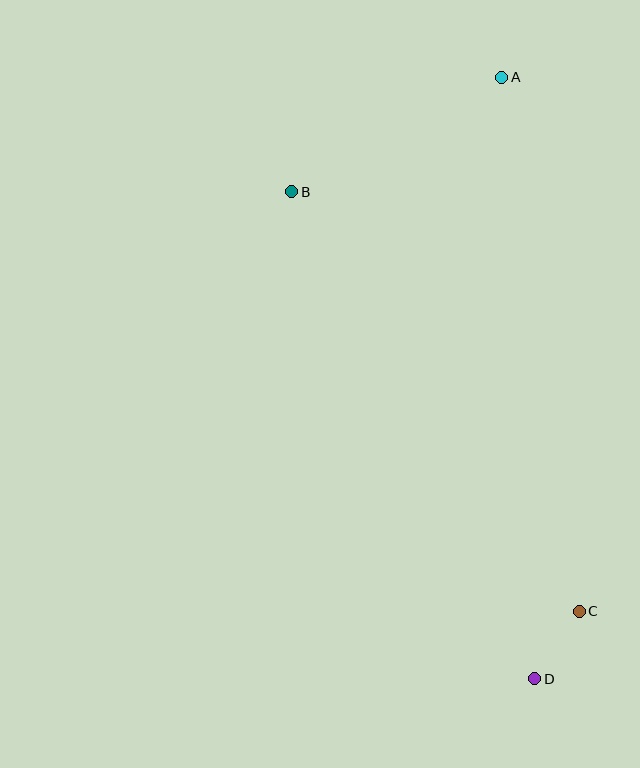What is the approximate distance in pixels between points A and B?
The distance between A and B is approximately 239 pixels.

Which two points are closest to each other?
Points C and D are closest to each other.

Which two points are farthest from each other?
Points A and D are farthest from each other.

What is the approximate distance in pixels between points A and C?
The distance between A and C is approximately 539 pixels.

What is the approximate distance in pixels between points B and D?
The distance between B and D is approximately 544 pixels.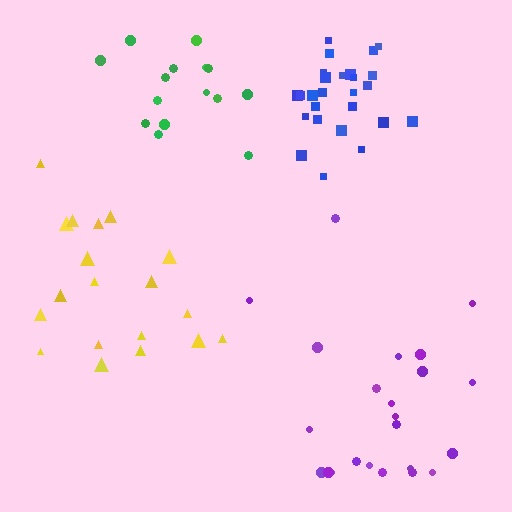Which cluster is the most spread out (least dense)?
Purple.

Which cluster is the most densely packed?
Blue.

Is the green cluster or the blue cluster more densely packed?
Blue.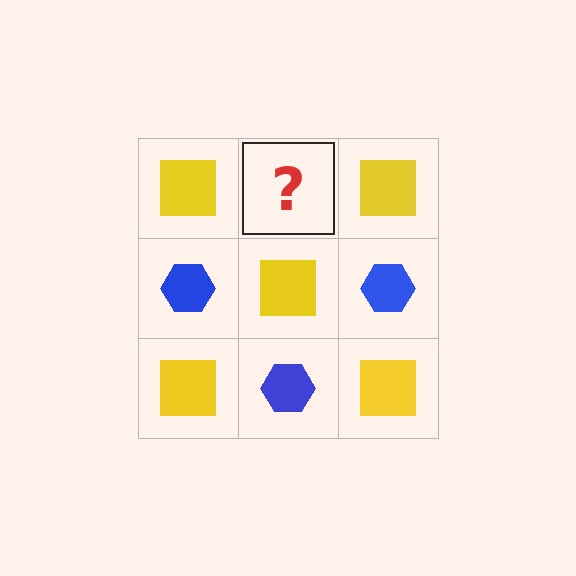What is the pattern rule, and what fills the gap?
The rule is that it alternates yellow square and blue hexagon in a checkerboard pattern. The gap should be filled with a blue hexagon.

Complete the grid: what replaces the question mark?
The question mark should be replaced with a blue hexagon.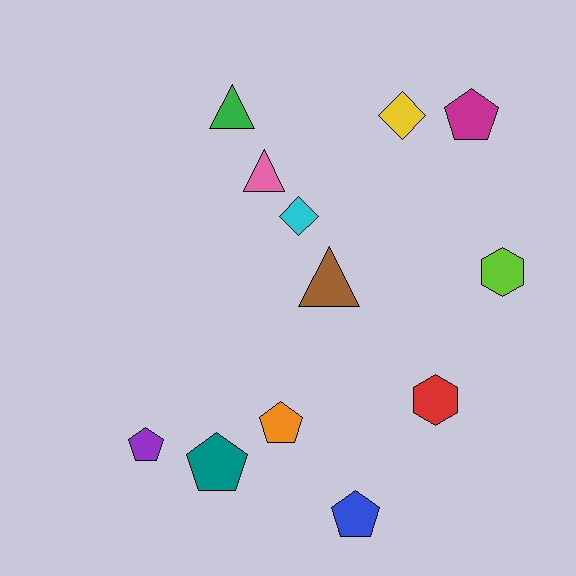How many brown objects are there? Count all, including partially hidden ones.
There is 1 brown object.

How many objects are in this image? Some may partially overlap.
There are 12 objects.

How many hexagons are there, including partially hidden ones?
There are 2 hexagons.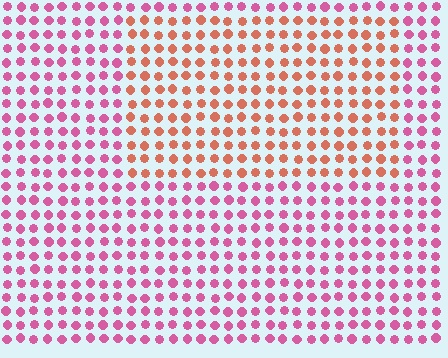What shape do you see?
I see a rectangle.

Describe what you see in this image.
The image is filled with small pink elements in a uniform arrangement. A rectangle-shaped region is visible where the elements are tinted to a slightly different hue, forming a subtle color boundary.